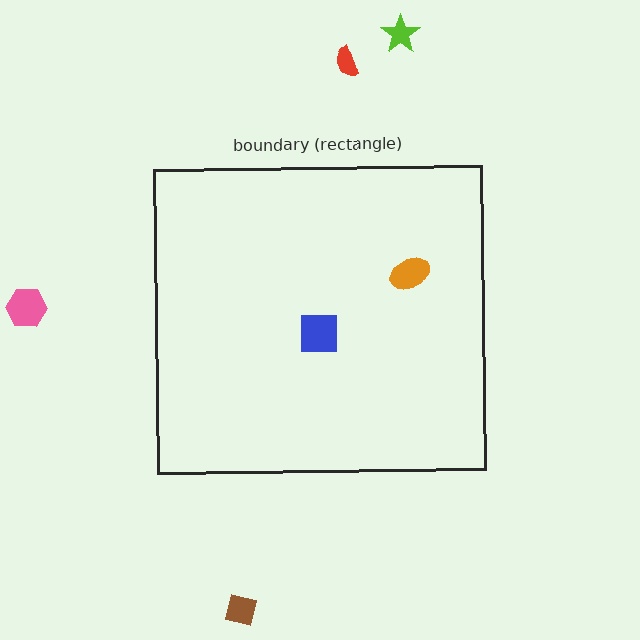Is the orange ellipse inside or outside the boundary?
Inside.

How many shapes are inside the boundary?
2 inside, 4 outside.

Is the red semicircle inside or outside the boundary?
Outside.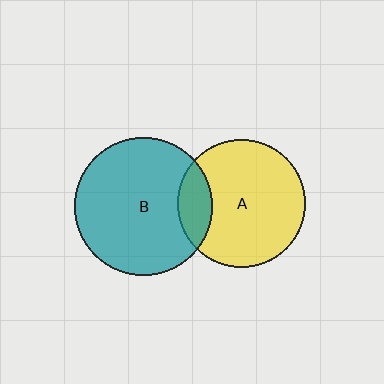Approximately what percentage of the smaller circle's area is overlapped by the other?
Approximately 15%.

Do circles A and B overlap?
Yes.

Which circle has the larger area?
Circle B (teal).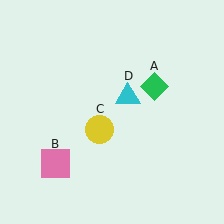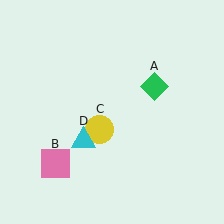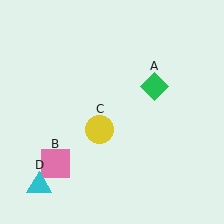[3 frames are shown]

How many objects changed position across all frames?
1 object changed position: cyan triangle (object D).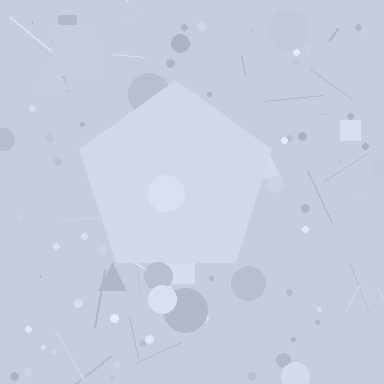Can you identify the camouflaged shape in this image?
The camouflaged shape is a pentagon.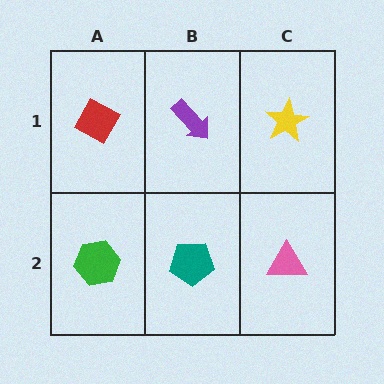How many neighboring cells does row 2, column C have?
2.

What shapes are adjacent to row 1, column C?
A pink triangle (row 2, column C), a purple arrow (row 1, column B).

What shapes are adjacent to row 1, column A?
A green hexagon (row 2, column A), a purple arrow (row 1, column B).